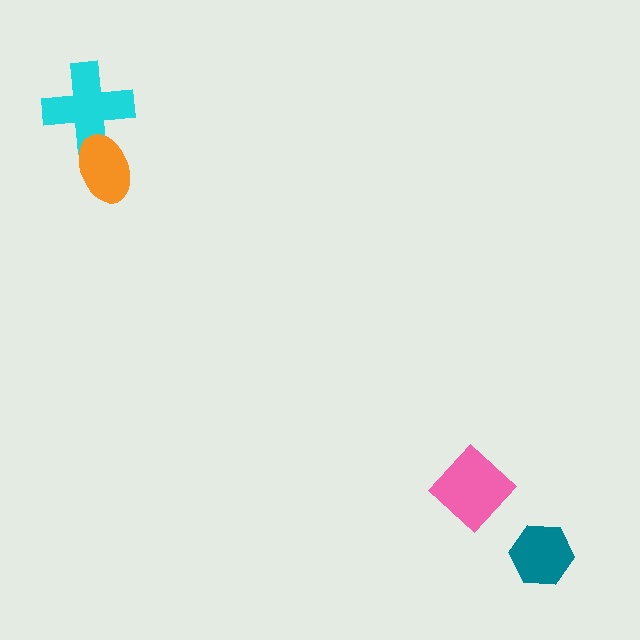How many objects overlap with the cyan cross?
1 object overlaps with the cyan cross.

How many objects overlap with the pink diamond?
0 objects overlap with the pink diamond.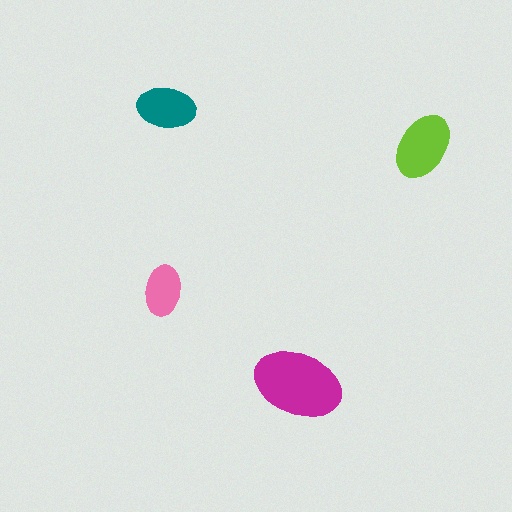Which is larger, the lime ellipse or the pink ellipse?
The lime one.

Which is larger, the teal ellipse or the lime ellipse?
The lime one.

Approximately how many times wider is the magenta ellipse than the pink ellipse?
About 1.5 times wider.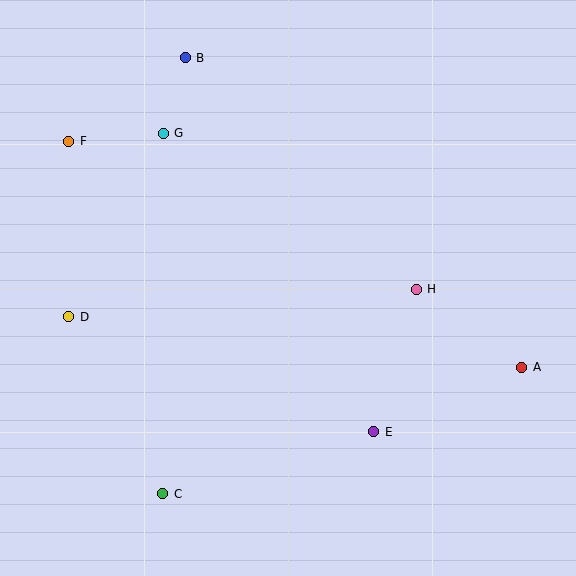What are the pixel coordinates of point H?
Point H is at (416, 289).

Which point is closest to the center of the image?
Point H at (416, 289) is closest to the center.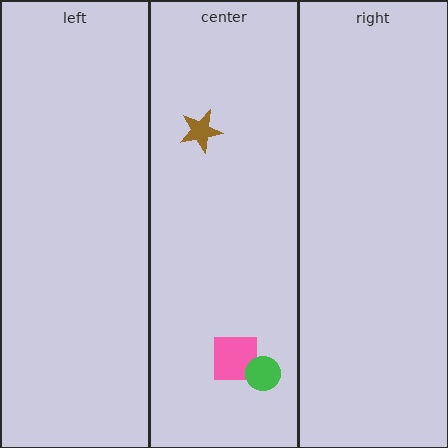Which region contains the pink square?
The center region.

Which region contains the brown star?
The center region.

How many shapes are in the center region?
3.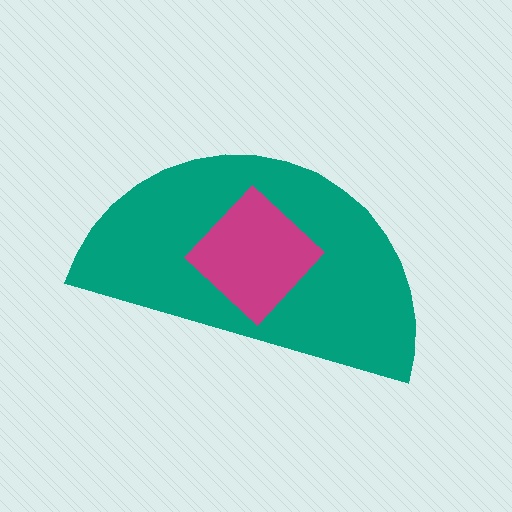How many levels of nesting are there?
2.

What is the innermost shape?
The magenta diamond.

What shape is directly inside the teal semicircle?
The magenta diamond.